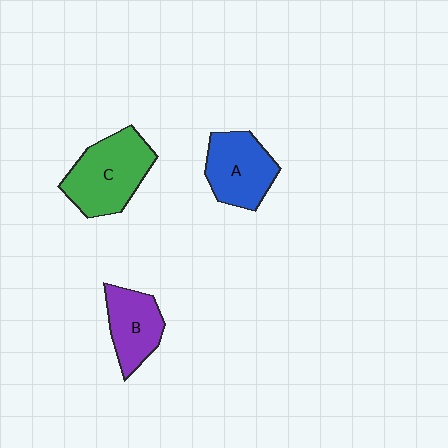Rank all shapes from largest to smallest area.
From largest to smallest: C (green), A (blue), B (purple).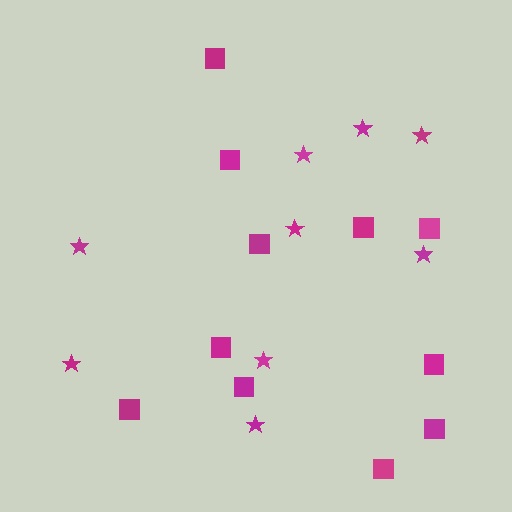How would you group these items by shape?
There are 2 groups: one group of stars (9) and one group of squares (11).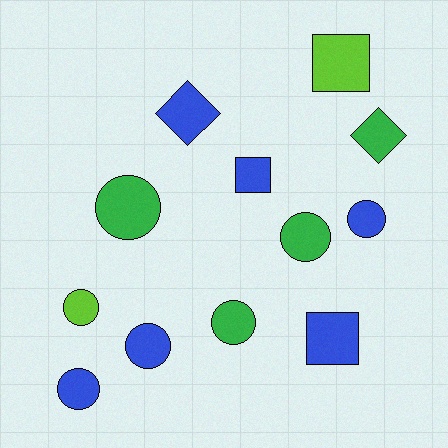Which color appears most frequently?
Blue, with 6 objects.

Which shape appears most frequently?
Circle, with 7 objects.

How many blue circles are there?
There are 3 blue circles.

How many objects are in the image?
There are 12 objects.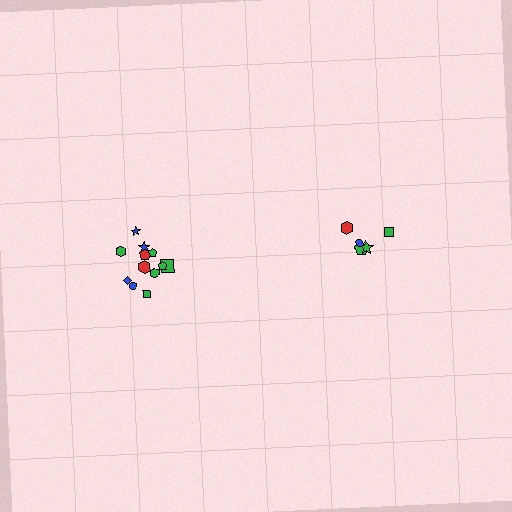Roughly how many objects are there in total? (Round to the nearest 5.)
Roughly 15 objects in total.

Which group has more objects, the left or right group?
The left group.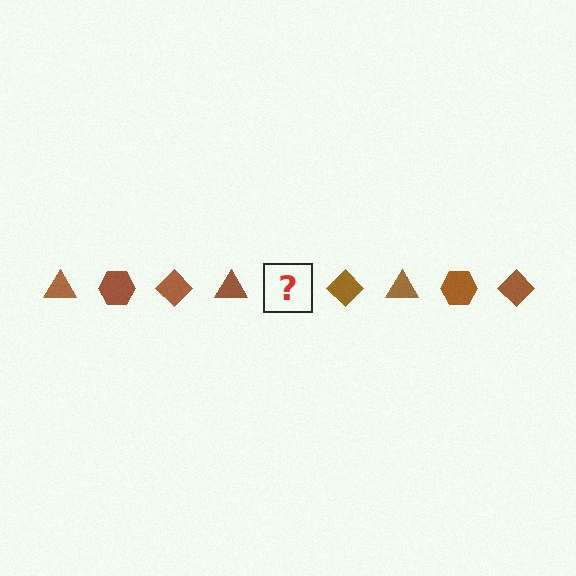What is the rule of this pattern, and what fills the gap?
The rule is that the pattern cycles through triangle, hexagon, diamond shapes in brown. The gap should be filled with a brown hexagon.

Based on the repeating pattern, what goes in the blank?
The blank should be a brown hexagon.